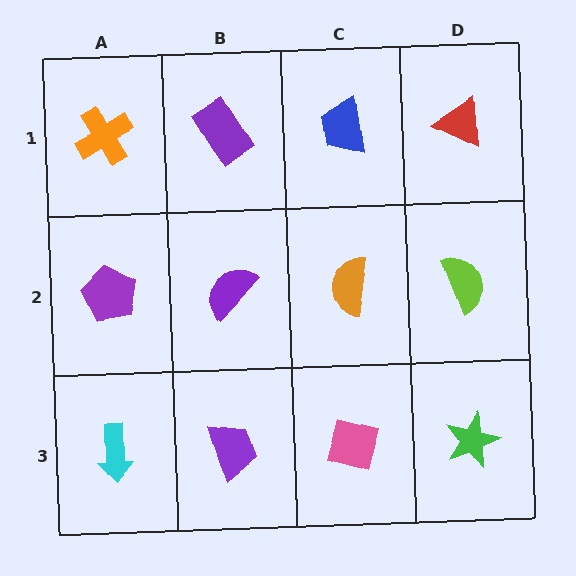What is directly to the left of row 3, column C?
A purple trapezoid.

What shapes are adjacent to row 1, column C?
An orange semicircle (row 2, column C), a purple rectangle (row 1, column B), a red triangle (row 1, column D).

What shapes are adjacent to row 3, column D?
A lime semicircle (row 2, column D), a pink square (row 3, column C).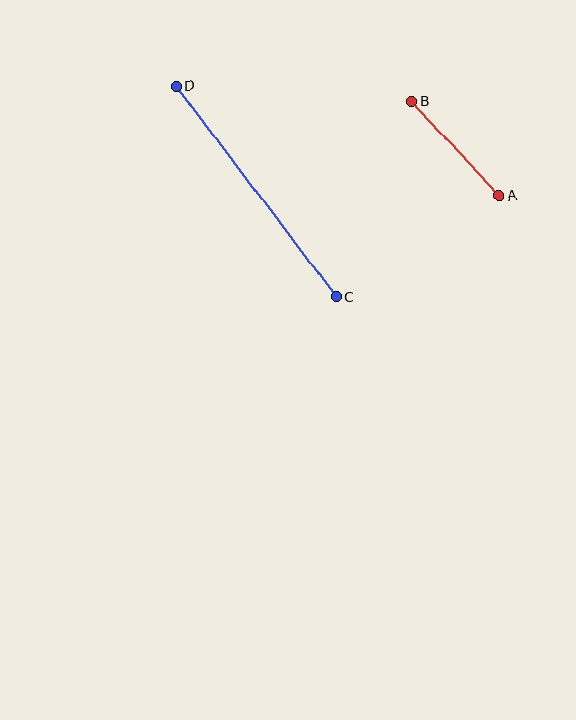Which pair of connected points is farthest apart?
Points C and D are farthest apart.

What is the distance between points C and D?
The distance is approximately 265 pixels.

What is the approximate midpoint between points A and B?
The midpoint is at approximately (455, 149) pixels.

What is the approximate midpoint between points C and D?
The midpoint is at approximately (256, 191) pixels.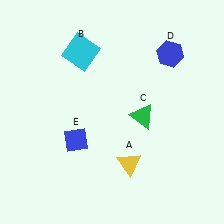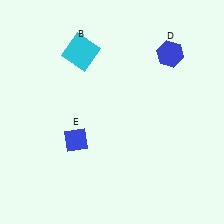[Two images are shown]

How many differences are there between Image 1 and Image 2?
There are 2 differences between the two images.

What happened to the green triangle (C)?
The green triangle (C) was removed in Image 2. It was in the bottom-right area of Image 1.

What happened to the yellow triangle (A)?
The yellow triangle (A) was removed in Image 2. It was in the bottom-right area of Image 1.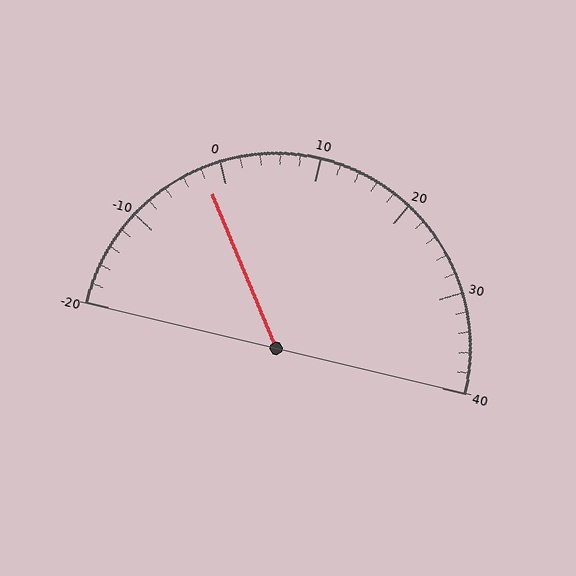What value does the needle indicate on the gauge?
The needle indicates approximately -2.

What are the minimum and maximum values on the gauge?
The gauge ranges from -20 to 40.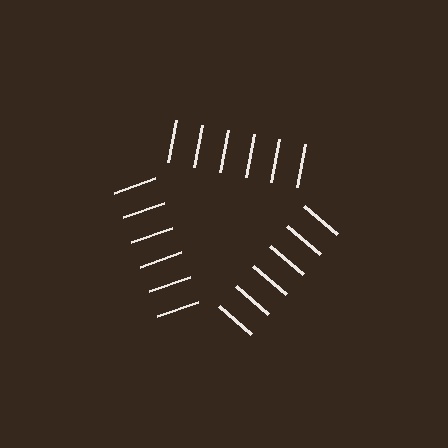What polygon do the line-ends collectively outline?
An illusory triangle — the line segments terminate on its edges but no continuous stroke is drawn.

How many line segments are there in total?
18 — 6 along each of the 3 edges.